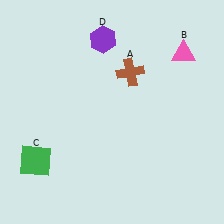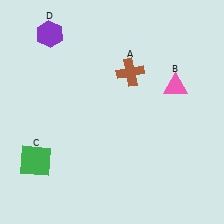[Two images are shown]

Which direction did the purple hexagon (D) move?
The purple hexagon (D) moved left.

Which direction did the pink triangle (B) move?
The pink triangle (B) moved down.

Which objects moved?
The objects that moved are: the pink triangle (B), the purple hexagon (D).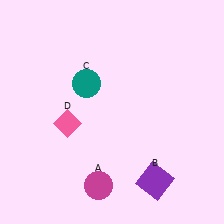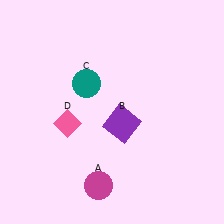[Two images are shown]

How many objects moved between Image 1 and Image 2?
1 object moved between the two images.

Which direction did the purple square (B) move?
The purple square (B) moved up.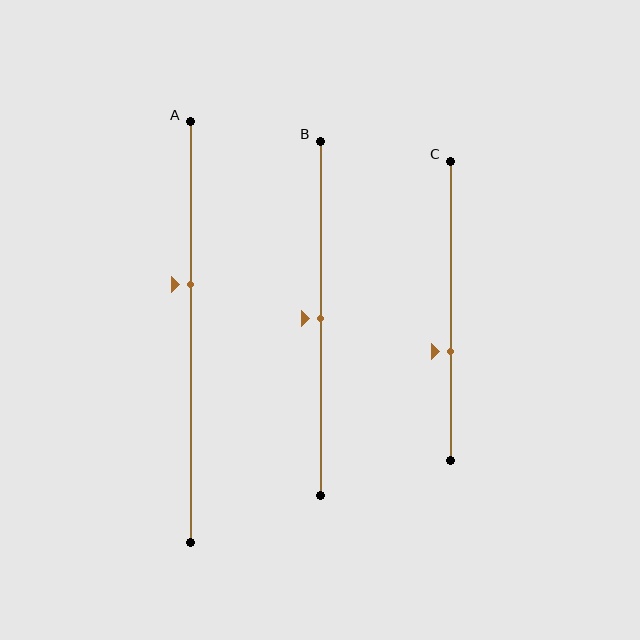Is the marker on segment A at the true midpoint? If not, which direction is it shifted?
No, the marker on segment A is shifted upward by about 11% of the segment length.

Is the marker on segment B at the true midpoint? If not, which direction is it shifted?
Yes, the marker on segment B is at the true midpoint.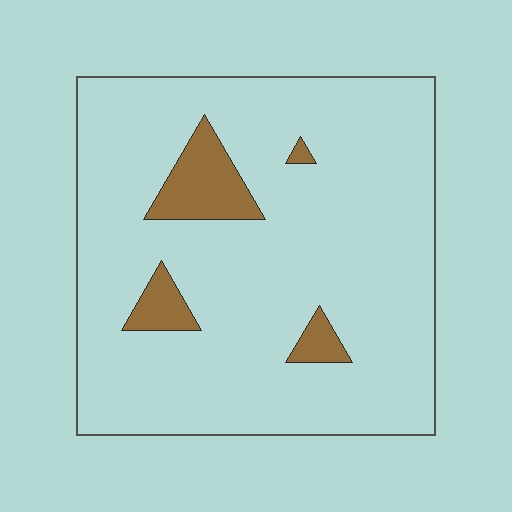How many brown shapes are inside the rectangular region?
4.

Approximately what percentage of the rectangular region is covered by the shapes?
Approximately 10%.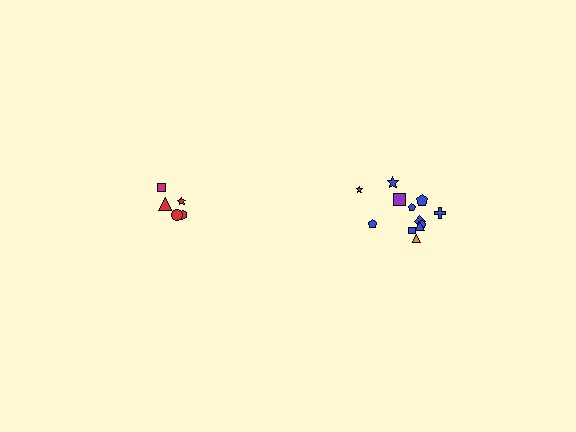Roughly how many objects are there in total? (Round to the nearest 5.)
Roughly 15 objects in total.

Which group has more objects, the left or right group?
The right group.